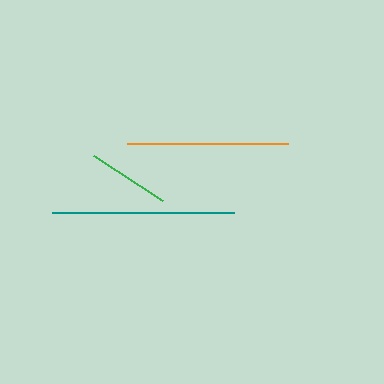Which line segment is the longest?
The teal line is the longest at approximately 182 pixels.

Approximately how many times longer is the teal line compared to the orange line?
The teal line is approximately 1.1 times the length of the orange line.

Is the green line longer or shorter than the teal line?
The teal line is longer than the green line.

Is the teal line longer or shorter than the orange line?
The teal line is longer than the orange line.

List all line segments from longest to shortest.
From longest to shortest: teal, orange, green.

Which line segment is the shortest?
The green line is the shortest at approximately 82 pixels.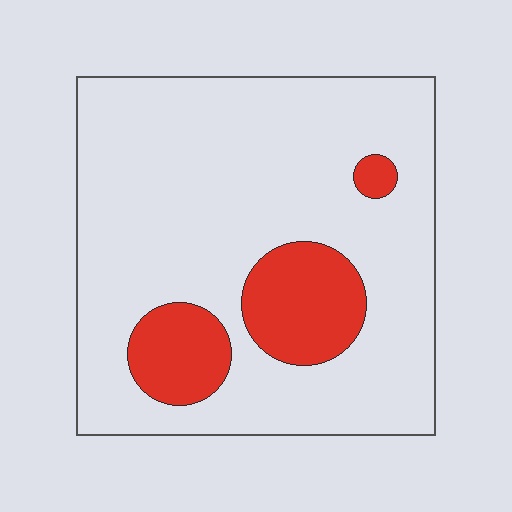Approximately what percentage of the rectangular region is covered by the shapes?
Approximately 15%.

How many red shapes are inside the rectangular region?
3.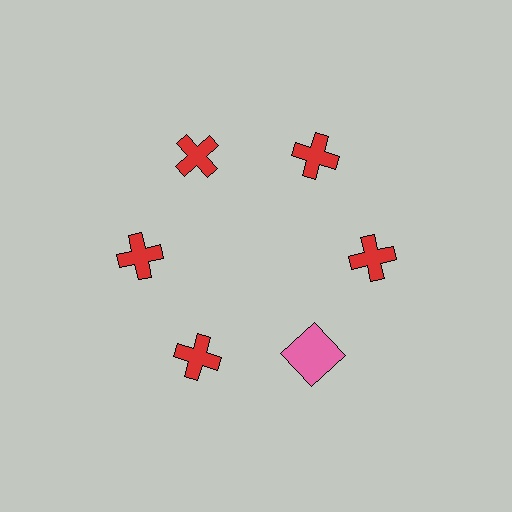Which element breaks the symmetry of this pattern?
The pink square at roughly the 5 o'clock position breaks the symmetry. All other shapes are red crosses.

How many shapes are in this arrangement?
There are 6 shapes arranged in a ring pattern.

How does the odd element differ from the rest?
It differs in both color (pink instead of red) and shape (square instead of cross).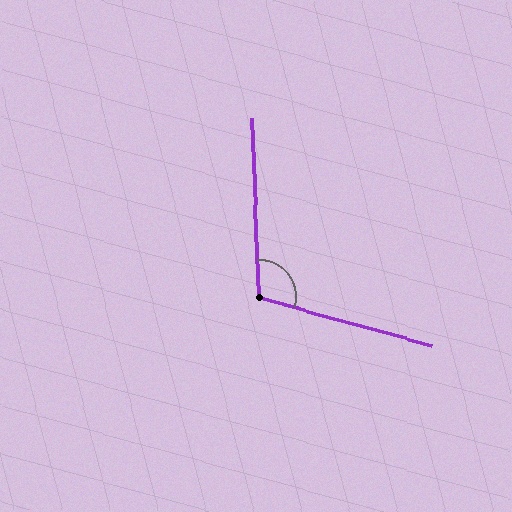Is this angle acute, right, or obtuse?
It is obtuse.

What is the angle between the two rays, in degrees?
Approximately 107 degrees.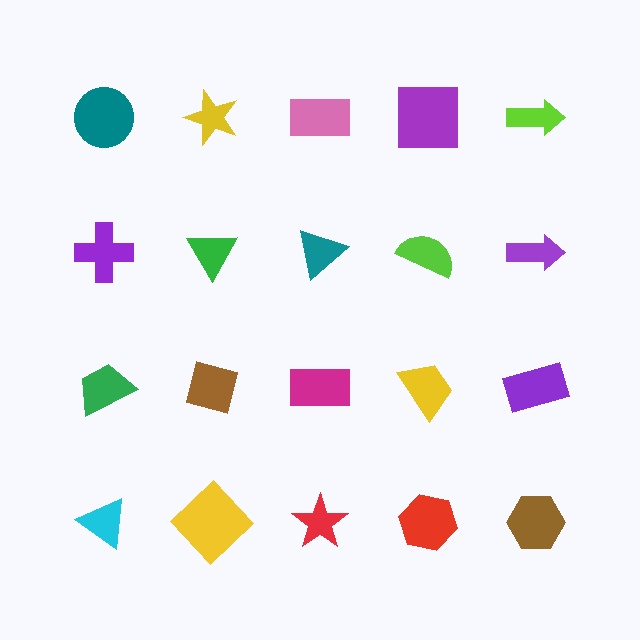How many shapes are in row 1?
5 shapes.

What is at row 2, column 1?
A purple cross.